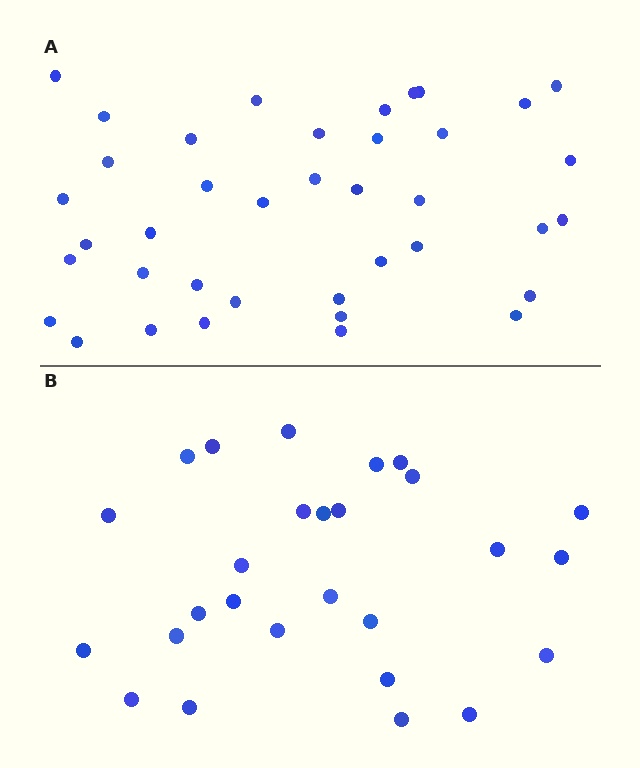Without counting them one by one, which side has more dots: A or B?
Region A (the top region) has more dots.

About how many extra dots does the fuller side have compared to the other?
Region A has roughly 12 or so more dots than region B.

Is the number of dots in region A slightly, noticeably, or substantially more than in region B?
Region A has noticeably more, but not dramatically so. The ratio is roughly 1.4 to 1.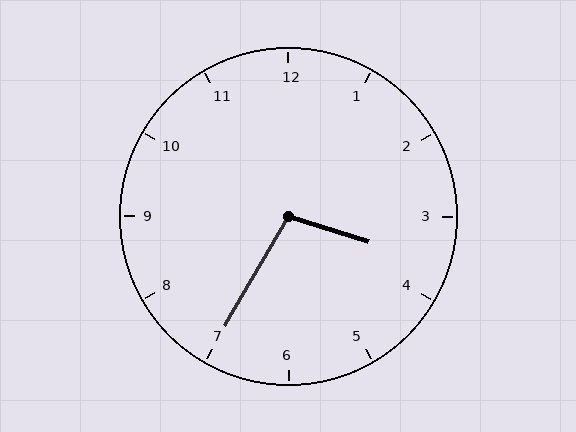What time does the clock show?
3:35.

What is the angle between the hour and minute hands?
Approximately 102 degrees.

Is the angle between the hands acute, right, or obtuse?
It is obtuse.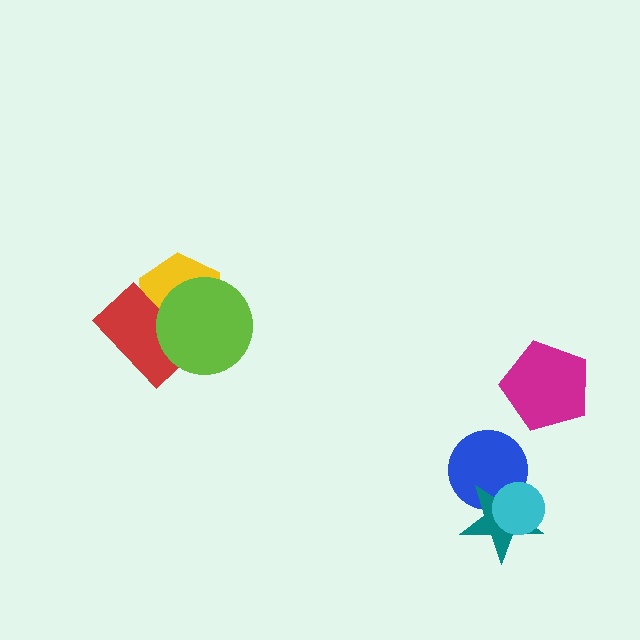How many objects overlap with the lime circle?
2 objects overlap with the lime circle.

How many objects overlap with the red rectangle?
2 objects overlap with the red rectangle.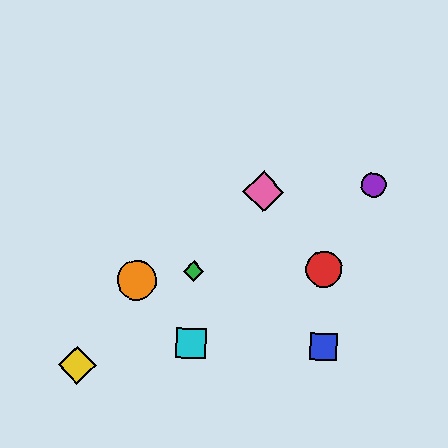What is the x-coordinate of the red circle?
The red circle is at x≈324.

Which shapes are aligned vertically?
The green diamond, the cyan square are aligned vertically.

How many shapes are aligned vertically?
2 shapes (the green diamond, the cyan square) are aligned vertically.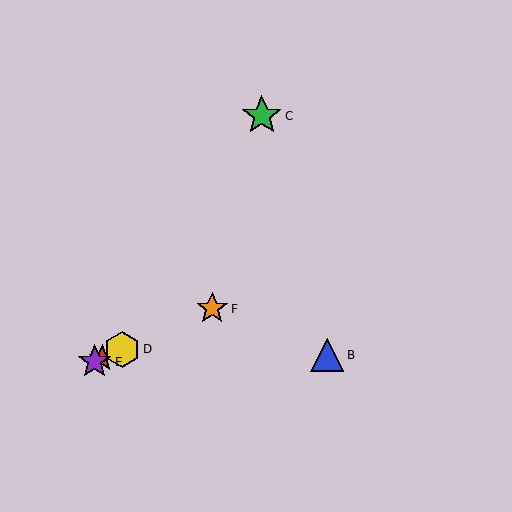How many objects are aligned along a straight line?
4 objects (A, D, E, F) are aligned along a straight line.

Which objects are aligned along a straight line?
Objects A, D, E, F are aligned along a straight line.